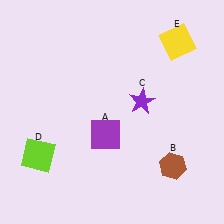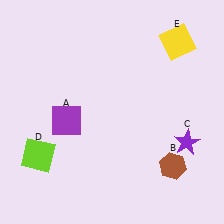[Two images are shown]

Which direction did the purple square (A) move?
The purple square (A) moved left.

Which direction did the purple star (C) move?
The purple star (C) moved right.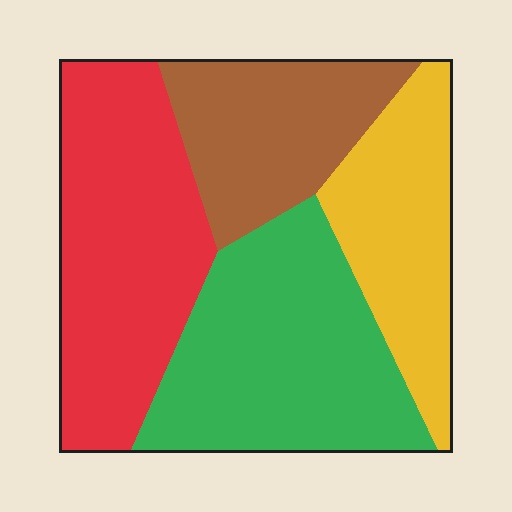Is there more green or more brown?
Green.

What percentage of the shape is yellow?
Yellow covers roughly 20% of the shape.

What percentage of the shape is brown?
Brown covers 19% of the shape.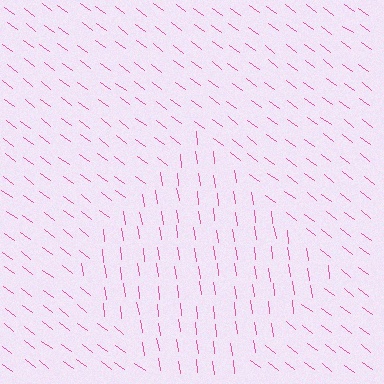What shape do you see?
I see a diamond.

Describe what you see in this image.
The image is filled with small pink line segments. A diamond region in the image has lines oriented differently from the surrounding lines, creating a visible texture boundary.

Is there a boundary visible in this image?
Yes, there is a texture boundary formed by a change in line orientation.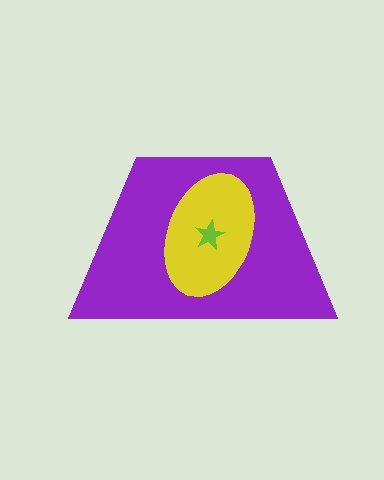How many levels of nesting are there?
3.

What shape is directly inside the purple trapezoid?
The yellow ellipse.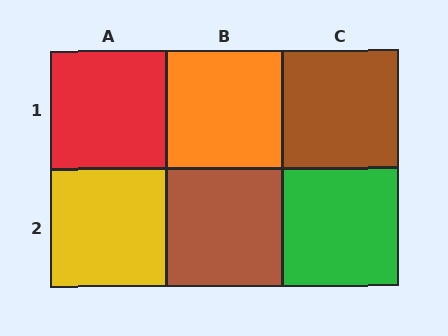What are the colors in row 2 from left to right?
Yellow, brown, green.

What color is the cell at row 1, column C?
Brown.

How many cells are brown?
2 cells are brown.